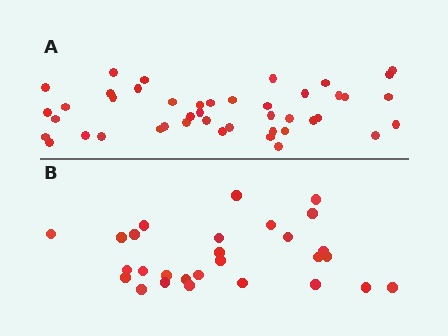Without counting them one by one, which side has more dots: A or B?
Region A (the top region) has more dots.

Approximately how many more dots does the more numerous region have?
Region A has approximately 15 more dots than region B.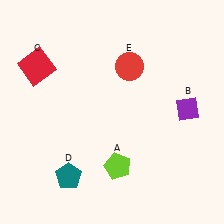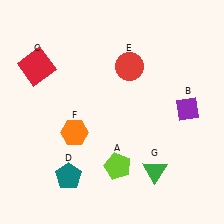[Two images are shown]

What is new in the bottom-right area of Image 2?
A green triangle (G) was added in the bottom-right area of Image 2.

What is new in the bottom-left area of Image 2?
An orange hexagon (F) was added in the bottom-left area of Image 2.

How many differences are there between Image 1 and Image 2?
There are 2 differences between the two images.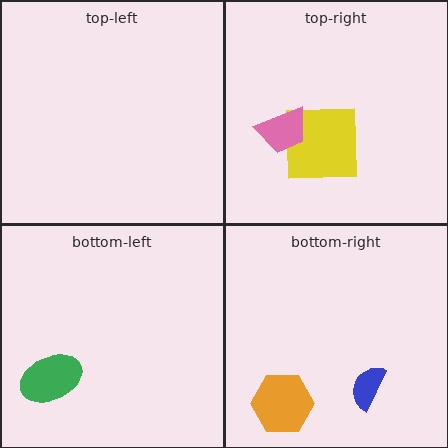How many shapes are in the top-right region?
2.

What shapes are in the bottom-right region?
The orange hexagon, the blue semicircle.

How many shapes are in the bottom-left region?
1.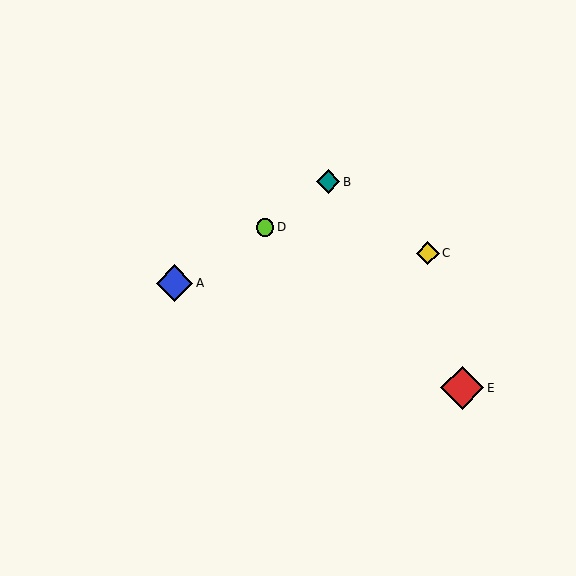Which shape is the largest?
The red diamond (labeled E) is the largest.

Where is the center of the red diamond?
The center of the red diamond is at (462, 388).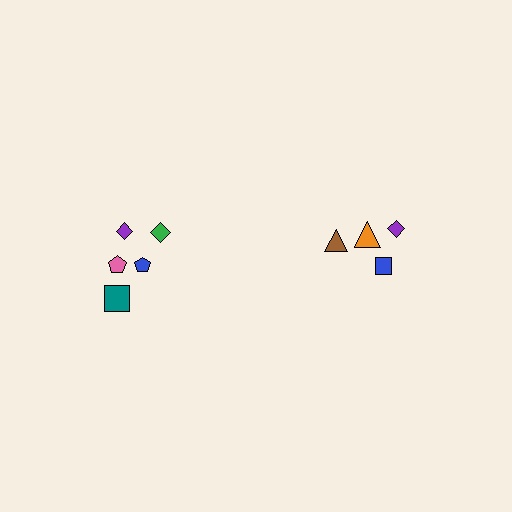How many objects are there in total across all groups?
There are 10 objects.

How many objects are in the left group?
There are 6 objects.